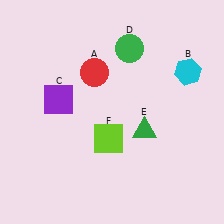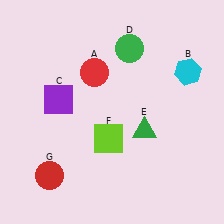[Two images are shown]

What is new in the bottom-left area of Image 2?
A red circle (G) was added in the bottom-left area of Image 2.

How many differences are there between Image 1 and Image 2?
There is 1 difference between the two images.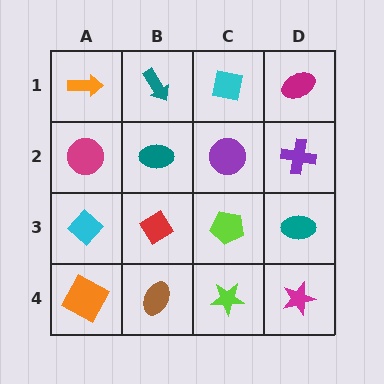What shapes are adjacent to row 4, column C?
A lime pentagon (row 3, column C), a brown ellipse (row 4, column B), a magenta star (row 4, column D).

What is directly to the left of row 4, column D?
A lime star.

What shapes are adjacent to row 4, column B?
A red diamond (row 3, column B), an orange square (row 4, column A), a lime star (row 4, column C).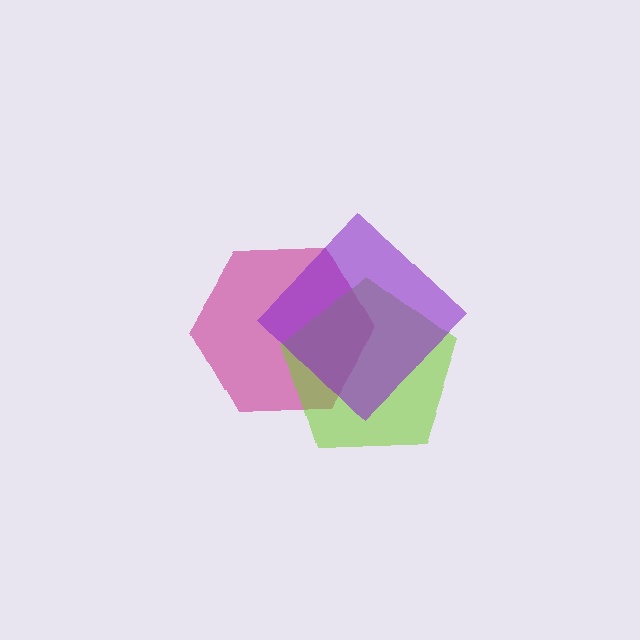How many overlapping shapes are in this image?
There are 3 overlapping shapes in the image.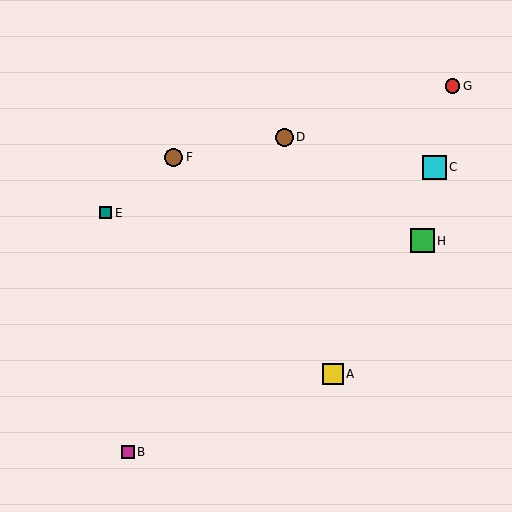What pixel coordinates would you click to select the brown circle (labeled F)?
Click at (173, 157) to select the brown circle F.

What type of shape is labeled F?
Shape F is a brown circle.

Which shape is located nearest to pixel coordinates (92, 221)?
The teal square (labeled E) at (106, 213) is nearest to that location.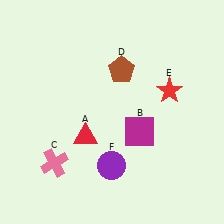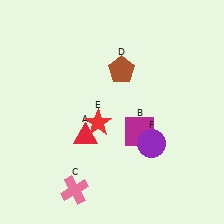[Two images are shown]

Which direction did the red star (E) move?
The red star (E) moved left.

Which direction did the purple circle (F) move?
The purple circle (F) moved right.